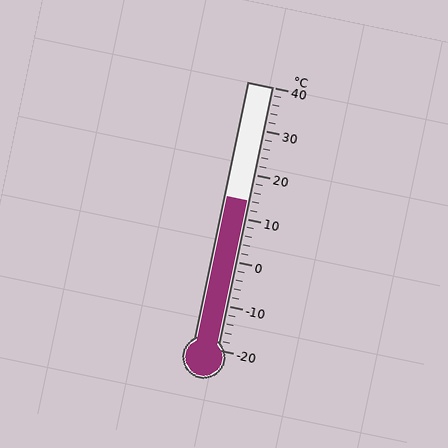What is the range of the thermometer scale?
The thermometer scale ranges from -20°C to 40°C.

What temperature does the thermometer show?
The thermometer shows approximately 14°C.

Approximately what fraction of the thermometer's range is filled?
The thermometer is filled to approximately 55% of its range.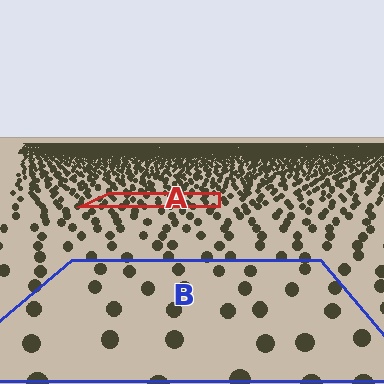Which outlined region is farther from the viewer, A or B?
Region A is farther from the viewer — the texture elements inside it appear smaller and more densely packed.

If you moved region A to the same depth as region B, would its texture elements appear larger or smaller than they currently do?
They would appear larger. At a closer depth, the same texture elements are projected at a bigger on-screen size.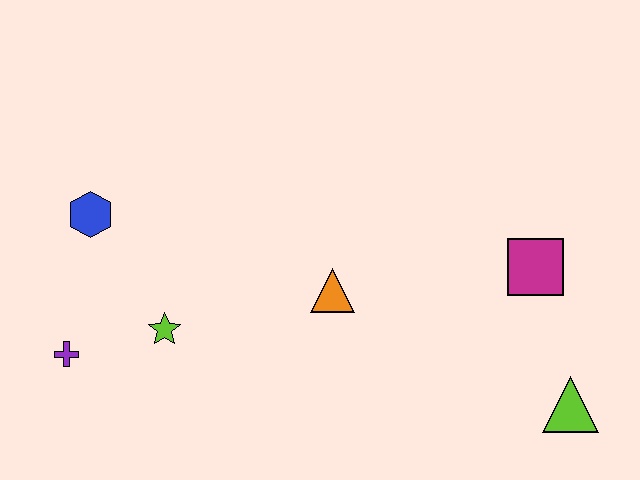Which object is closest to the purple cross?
The lime star is closest to the purple cross.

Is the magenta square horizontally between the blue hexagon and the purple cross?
No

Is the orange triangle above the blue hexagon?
No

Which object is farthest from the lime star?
The lime triangle is farthest from the lime star.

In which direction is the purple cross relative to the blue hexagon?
The purple cross is below the blue hexagon.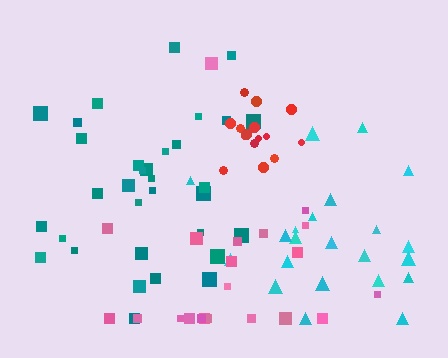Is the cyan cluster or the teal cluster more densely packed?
Teal.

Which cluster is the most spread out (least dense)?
Pink.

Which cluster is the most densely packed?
Red.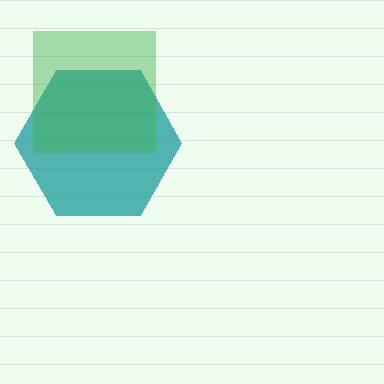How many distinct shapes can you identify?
There are 2 distinct shapes: a teal hexagon, a green square.